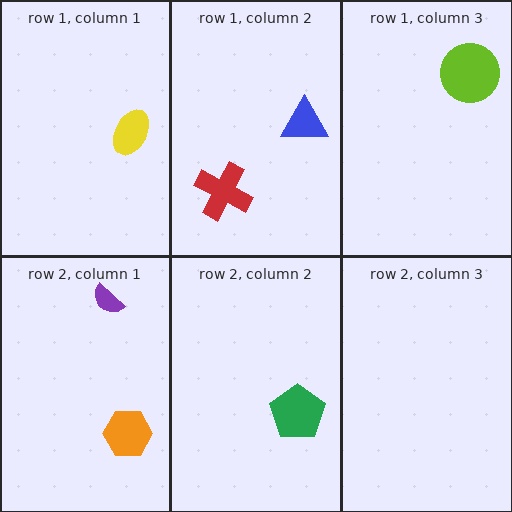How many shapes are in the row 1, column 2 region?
2.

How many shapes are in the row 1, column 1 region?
1.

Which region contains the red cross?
The row 1, column 2 region.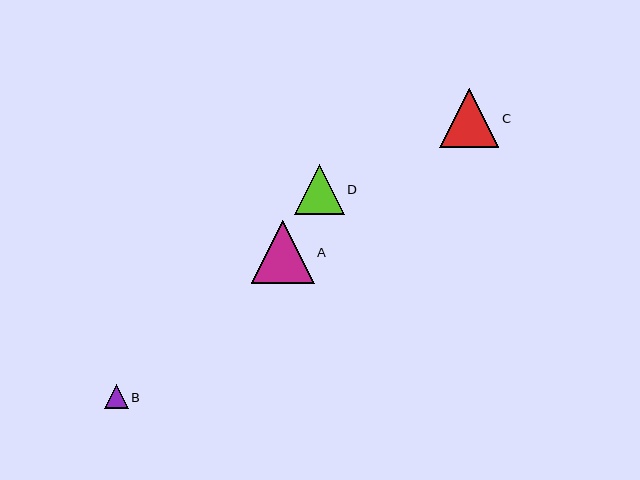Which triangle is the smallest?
Triangle B is the smallest with a size of approximately 23 pixels.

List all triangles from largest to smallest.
From largest to smallest: A, C, D, B.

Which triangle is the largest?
Triangle A is the largest with a size of approximately 63 pixels.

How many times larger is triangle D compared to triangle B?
Triangle D is approximately 2.1 times the size of triangle B.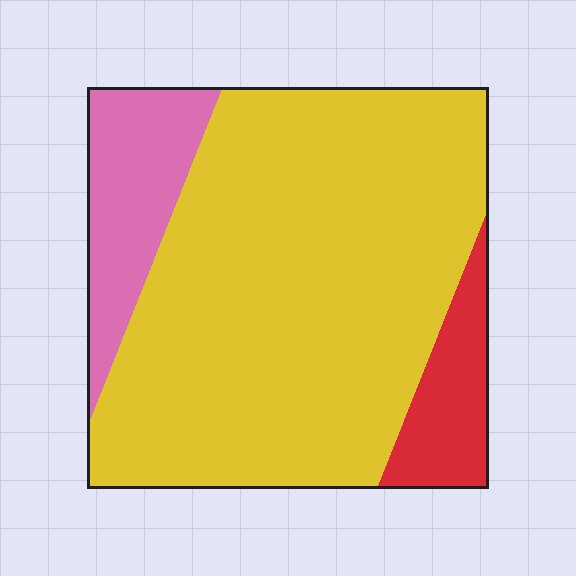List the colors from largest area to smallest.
From largest to smallest: yellow, pink, red.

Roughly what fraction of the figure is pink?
Pink takes up less than a quarter of the figure.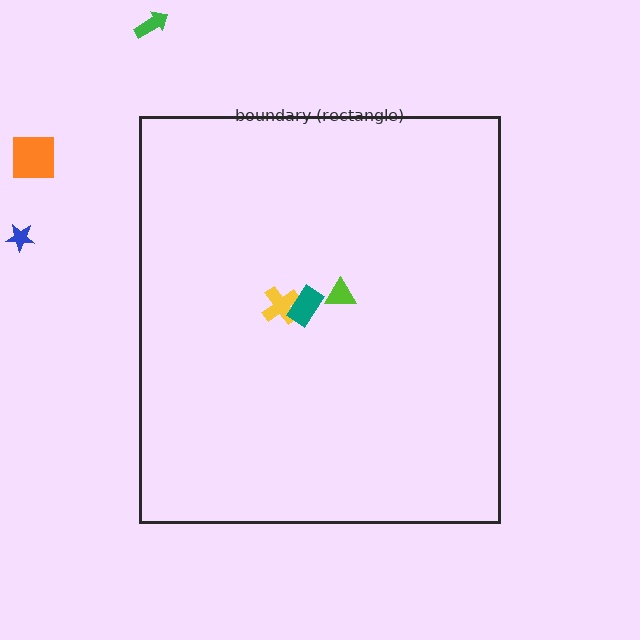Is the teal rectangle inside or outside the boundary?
Inside.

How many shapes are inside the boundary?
3 inside, 3 outside.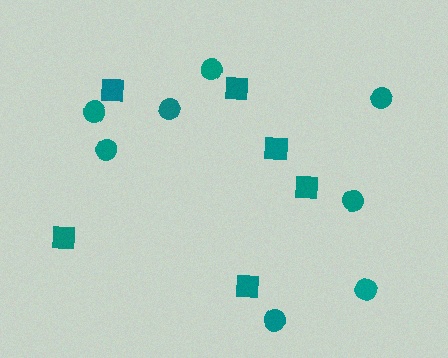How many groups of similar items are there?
There are 2 groups: one group of circles (8) and one group of squares (6).